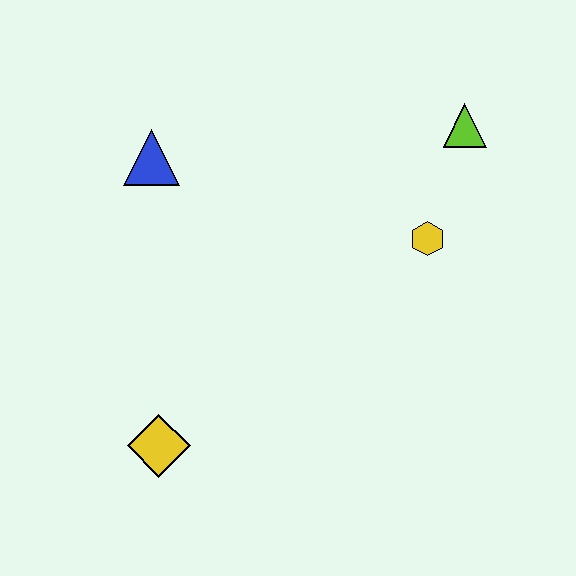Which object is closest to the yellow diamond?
The blue triangle is closest to the yellow diamond.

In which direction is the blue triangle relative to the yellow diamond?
The blue triangle is above the yellow diamond.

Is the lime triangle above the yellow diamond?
Yes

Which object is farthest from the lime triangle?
The yellow diamond is farthest from the lime triangle.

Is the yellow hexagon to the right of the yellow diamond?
Yes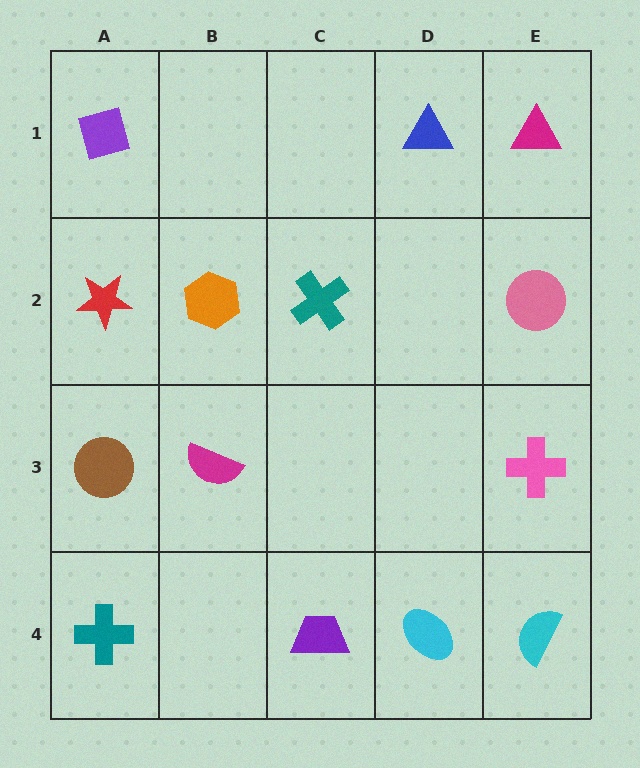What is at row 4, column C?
A purple trapezoid.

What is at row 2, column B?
An orange hexagon.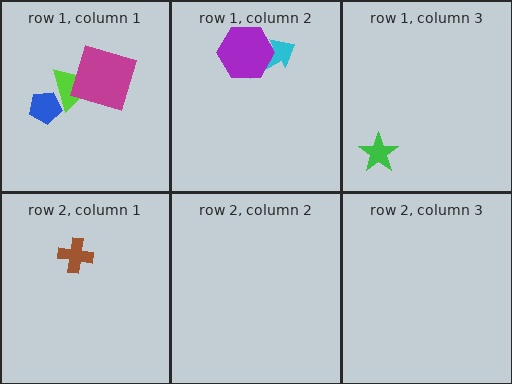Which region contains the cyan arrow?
The row 1, column 2 region.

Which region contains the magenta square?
The row 1, column 1 region.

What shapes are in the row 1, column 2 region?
The cyan arrow, the purple hexagon.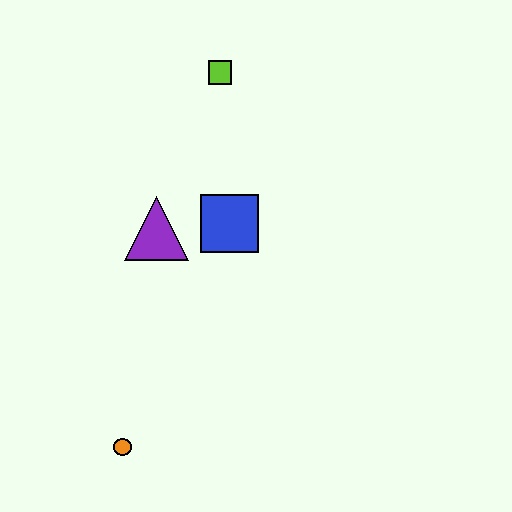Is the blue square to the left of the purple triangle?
No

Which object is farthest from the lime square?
The orange circle is farthest from the lime square.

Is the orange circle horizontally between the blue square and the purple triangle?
No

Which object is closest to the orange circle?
The purple triangle is closest to the orange circle.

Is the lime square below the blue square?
No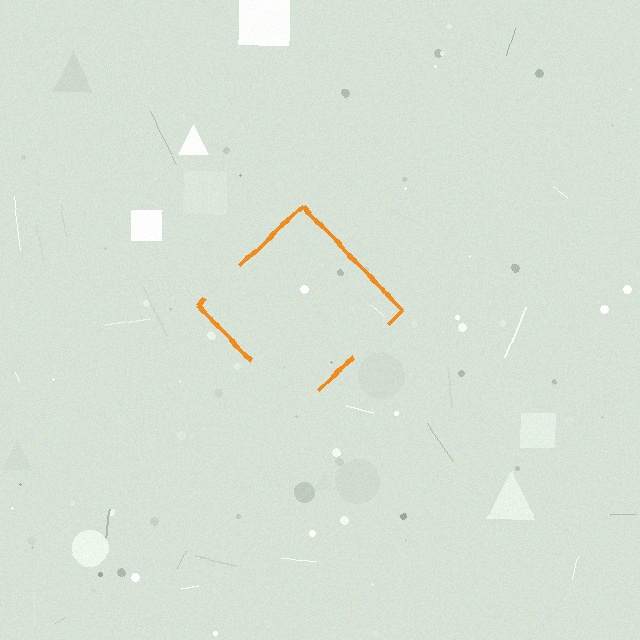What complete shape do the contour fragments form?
The contour fragments form a diamond.